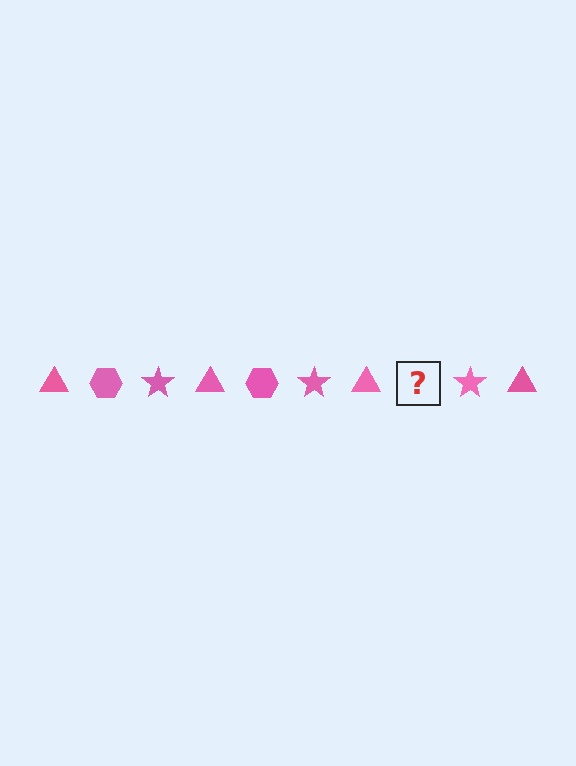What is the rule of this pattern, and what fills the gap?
The rule is that the pattern cycles through triangle, hexagon, star shapes in pink. The gap should be filled with a pink hexagon.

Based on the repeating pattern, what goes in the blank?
The blank should be a pink hexagon.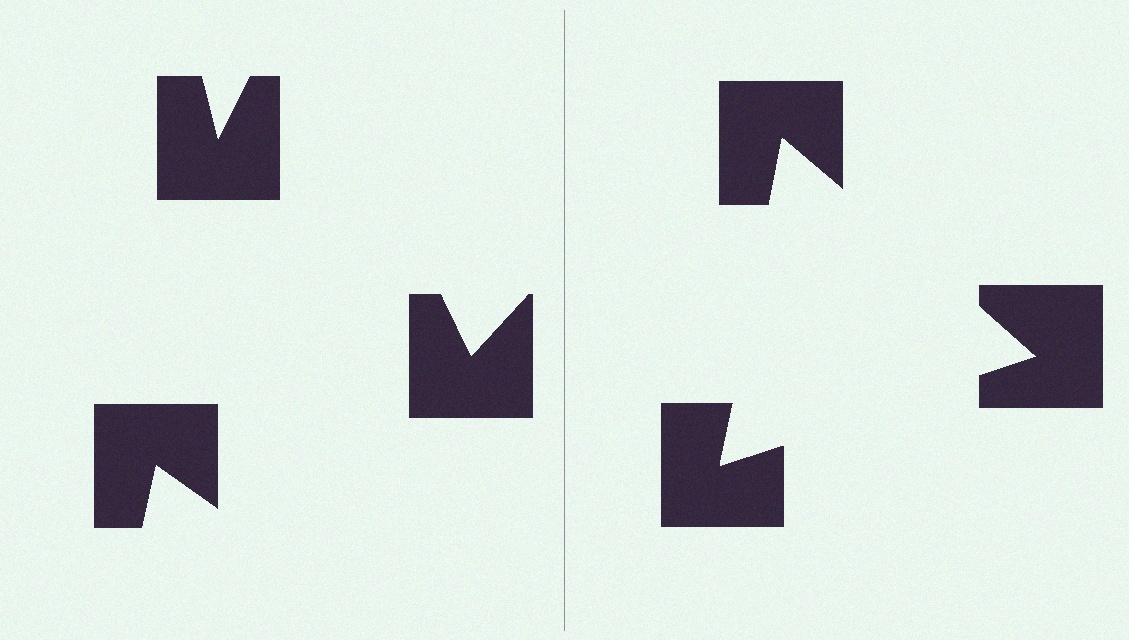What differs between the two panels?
The notched squares are positioned identically on both sides; only the wedge orientations differ. On the right they align to a triangle; on the left they are misaligned.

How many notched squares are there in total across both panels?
6 — 3 on each side.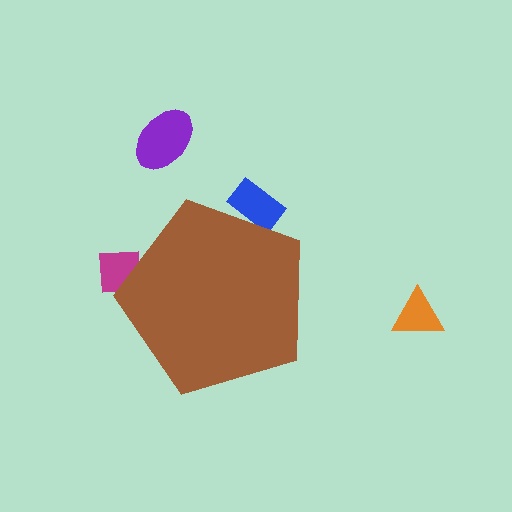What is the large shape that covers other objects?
A brown pentagon.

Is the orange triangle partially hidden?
No, the orange triangle is fully visible.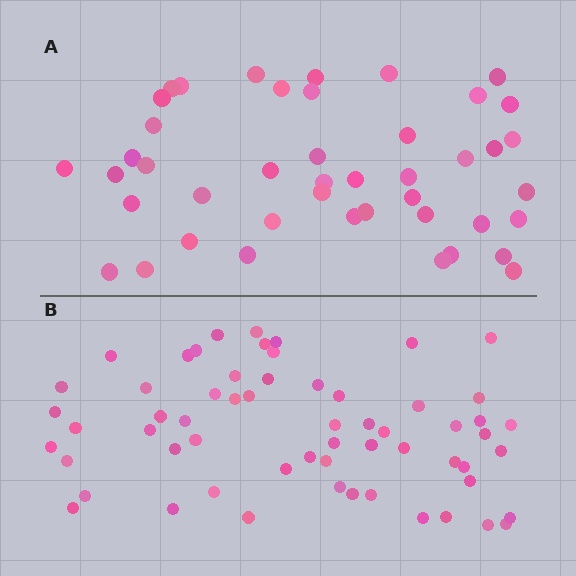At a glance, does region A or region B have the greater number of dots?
Region B (the bottom region) has more dots.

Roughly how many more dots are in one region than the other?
Region B has approximately 15 more dots than region A.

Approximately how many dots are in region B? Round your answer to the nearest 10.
About 60 dots.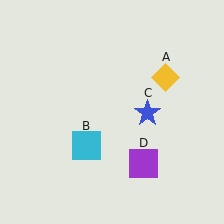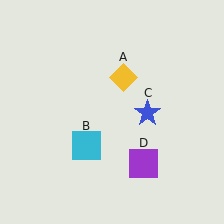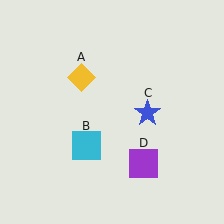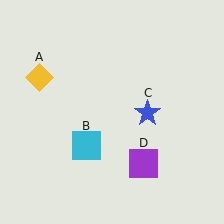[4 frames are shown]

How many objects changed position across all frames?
1 object changed position: yellow diamond (object A).